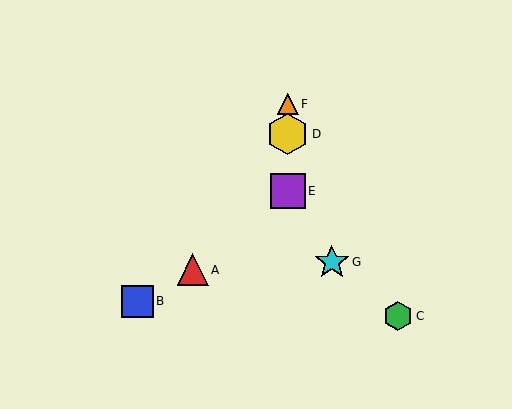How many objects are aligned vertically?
3 objects (D, E, F) are aligned vertically.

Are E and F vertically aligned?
Yes, both are at x≈288.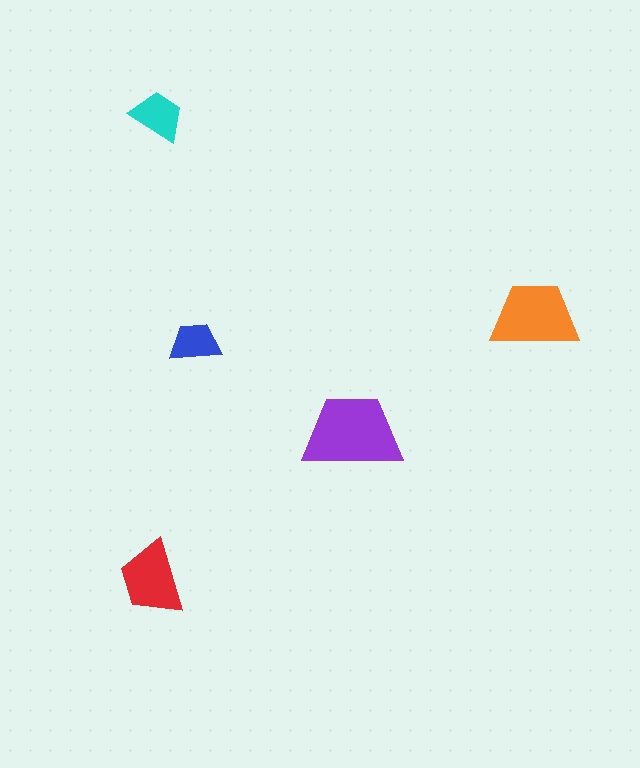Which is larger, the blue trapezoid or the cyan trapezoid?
The cyan one.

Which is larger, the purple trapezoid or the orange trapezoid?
The purple one.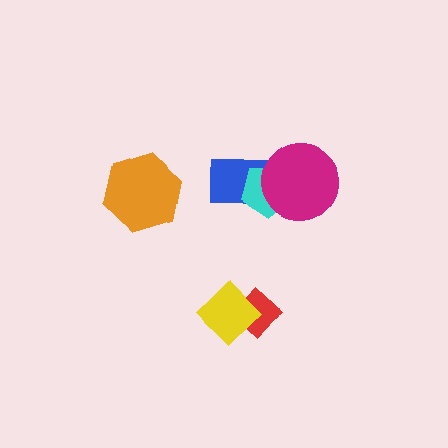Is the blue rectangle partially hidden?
Yes, it is partially covered by another shape.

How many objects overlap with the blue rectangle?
2 objects overlap with the blue rectangle.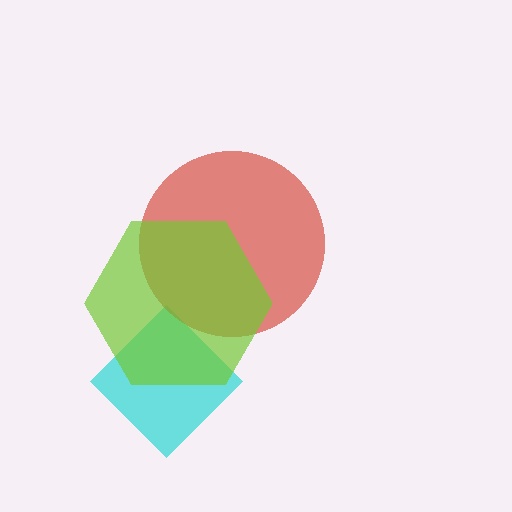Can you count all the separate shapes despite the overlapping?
Yes, there are 3 separate shapes.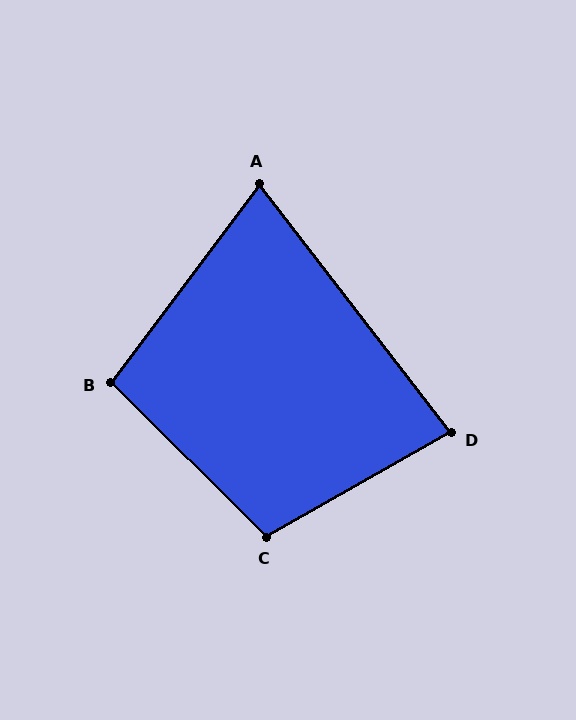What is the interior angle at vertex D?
Approximately 82 degrees (acute).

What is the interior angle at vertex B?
Approximately 98 degrees (obtuse).